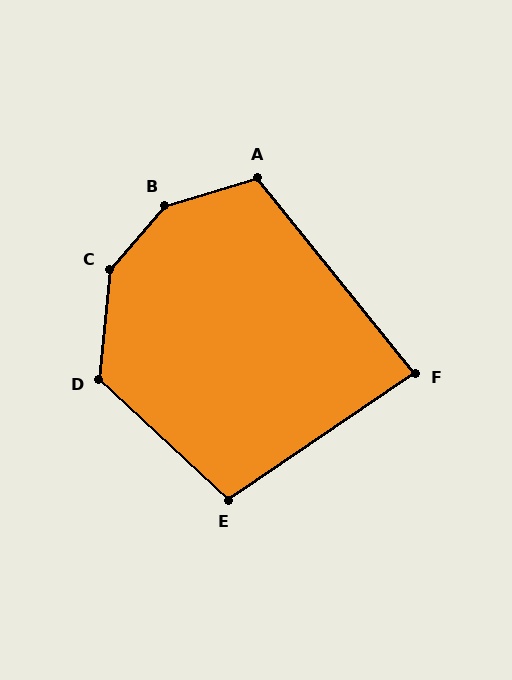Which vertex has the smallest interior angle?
F, at approximately 85 degrees.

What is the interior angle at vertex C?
Approximately 145 degrees (obtuse).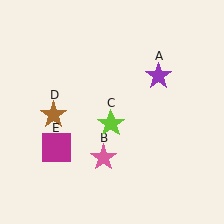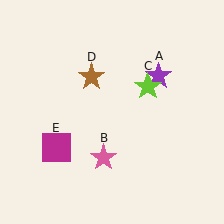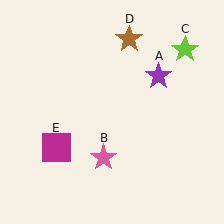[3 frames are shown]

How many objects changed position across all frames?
2 objects changed position: lime star (object C), brown star (object D).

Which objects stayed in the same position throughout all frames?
Purple star (object A) and pink star (object B) and magenta square (object E) remained stationary.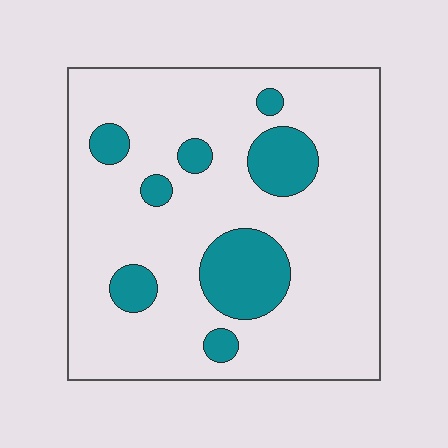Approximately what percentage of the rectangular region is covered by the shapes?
Approximately 20%.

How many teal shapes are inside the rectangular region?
8.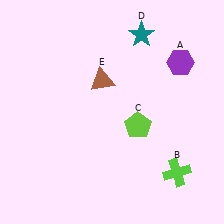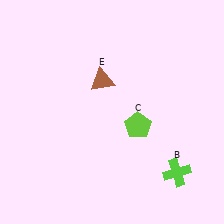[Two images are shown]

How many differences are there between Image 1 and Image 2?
There are 2 differences between the two images.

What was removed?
The teal star (D), the purple hexagon (A) were removed in Image 2.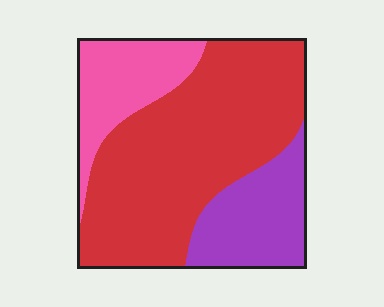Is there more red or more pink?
Red.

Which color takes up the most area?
Red, at roughly 60%.